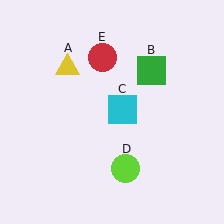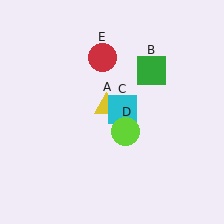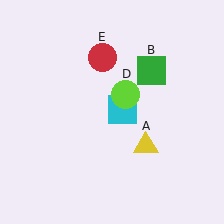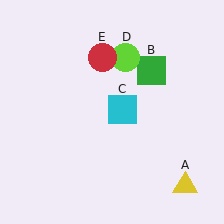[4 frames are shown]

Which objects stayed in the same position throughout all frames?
Green square (object B) and cyan square (object C) and red circle (object E) remained stationary.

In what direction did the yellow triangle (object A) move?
The yellow triangle (object A) moved down and to the right.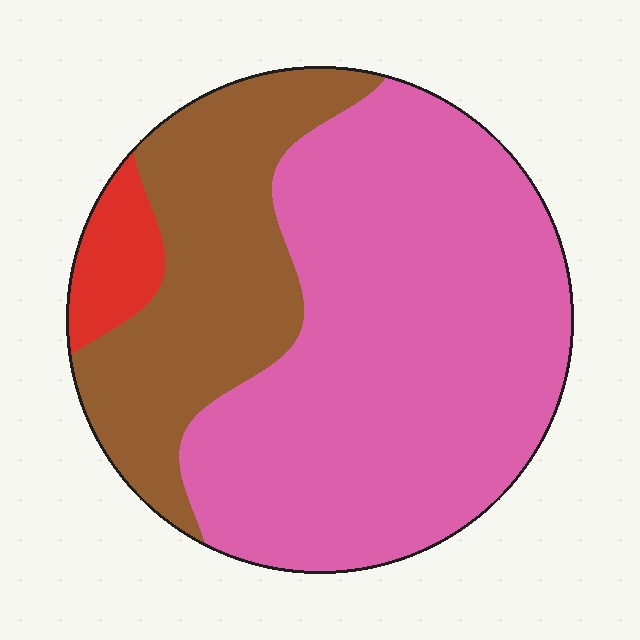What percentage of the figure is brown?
Brown takes up about one third (1/3) of the figure.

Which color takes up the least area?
Red, at roughly 5%.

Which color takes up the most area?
Pink, at roughly 65%.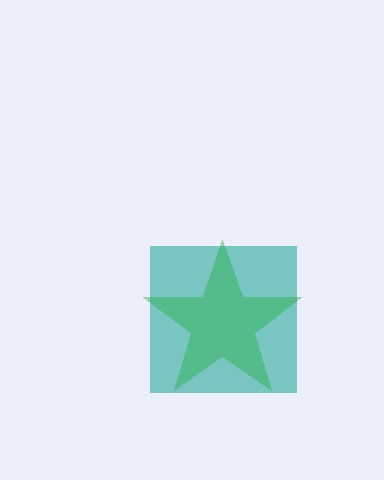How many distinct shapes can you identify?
There are 2 distinct shapes: a teal square, a green star.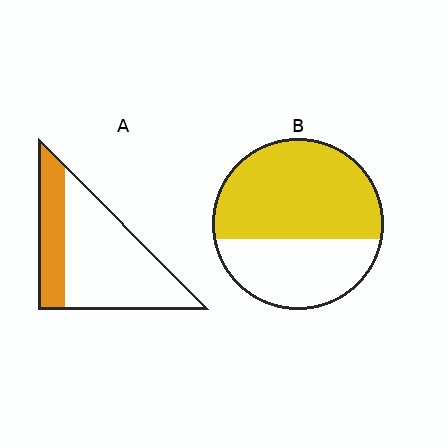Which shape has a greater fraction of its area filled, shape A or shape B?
Shape B.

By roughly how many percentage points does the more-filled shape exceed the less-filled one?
By roughly 30 percentage points (B over A).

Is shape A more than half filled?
No.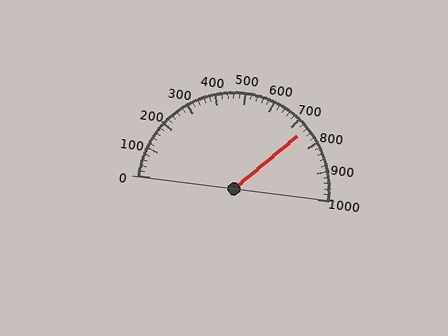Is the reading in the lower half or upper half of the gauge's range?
The reading is in the upper half of the range (0 to 1000).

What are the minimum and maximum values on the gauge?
The gauge ranges from 0 to 1000.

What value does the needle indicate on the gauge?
The needle indicates approximately 740.